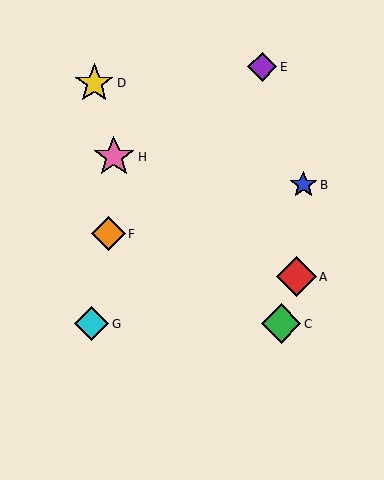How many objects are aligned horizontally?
2 objects (C, G) are aligned horizontally.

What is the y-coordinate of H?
Object H is at y≈157.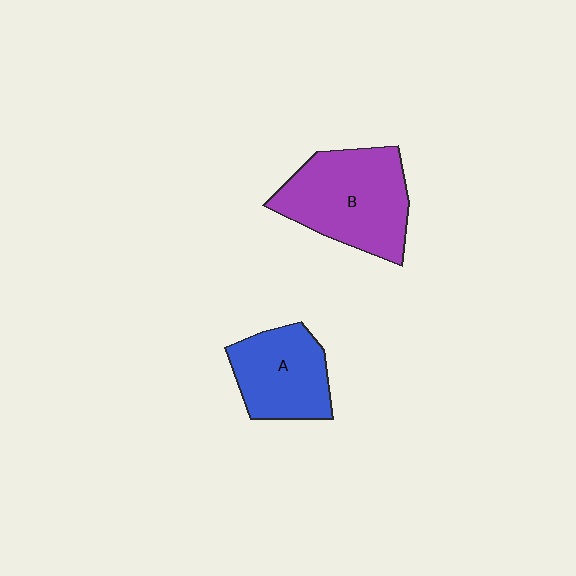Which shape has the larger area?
Shape B (purple).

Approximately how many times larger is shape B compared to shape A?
Approximately 1.4 times.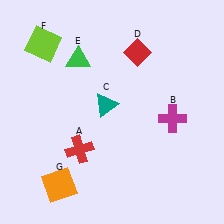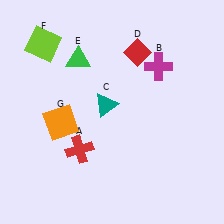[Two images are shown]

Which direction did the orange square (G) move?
The orange square (G) moved up.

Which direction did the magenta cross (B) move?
The magenta cross (B) moved up.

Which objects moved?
The objects that moved are: the magenta cross (B), the orange square (G).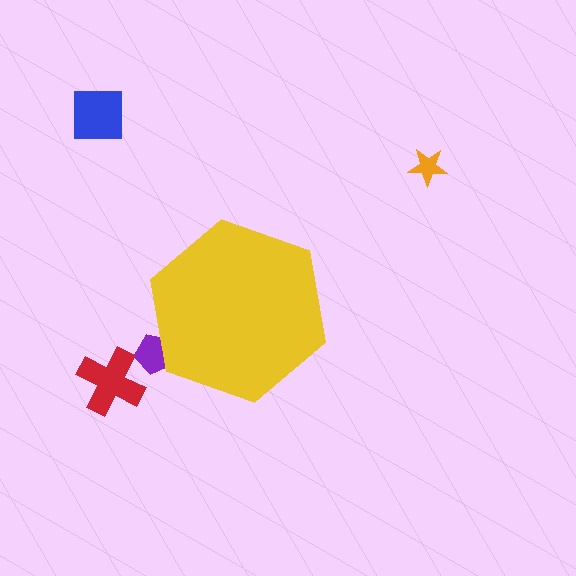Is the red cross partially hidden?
No, the red cross is fully visible.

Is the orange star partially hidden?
No, the orange star is fully visible.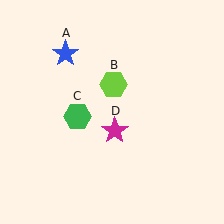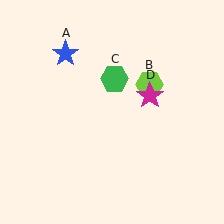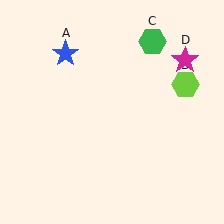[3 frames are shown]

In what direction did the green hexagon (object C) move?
The green hexagon (object C) moved up and to the right.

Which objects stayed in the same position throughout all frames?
Blue star (object A) remained stationary.